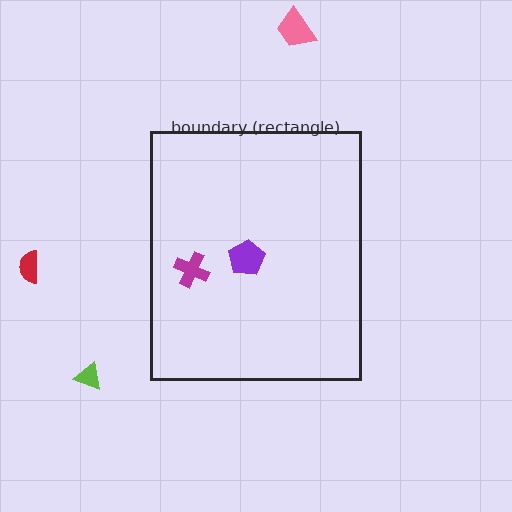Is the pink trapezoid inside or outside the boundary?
Outside.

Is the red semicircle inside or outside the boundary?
Outside.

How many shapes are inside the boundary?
2 inside, 3 outside.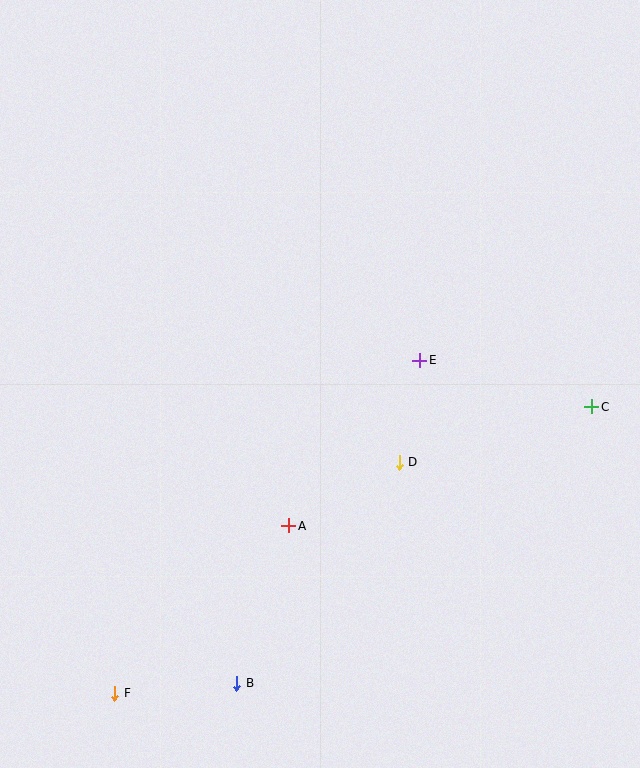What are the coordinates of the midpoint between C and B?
The midpoint between C and B is at (414, 545).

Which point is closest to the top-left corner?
Point E is closest to the top-left corner.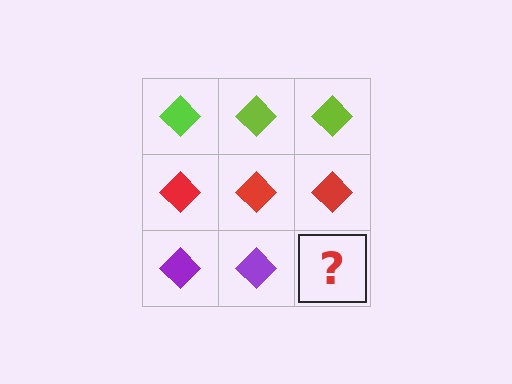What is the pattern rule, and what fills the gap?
The rule is that each row has a consistent color. The gap should be filled with a purple diamond.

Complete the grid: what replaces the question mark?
The question mark should be replaced with a purple diamond.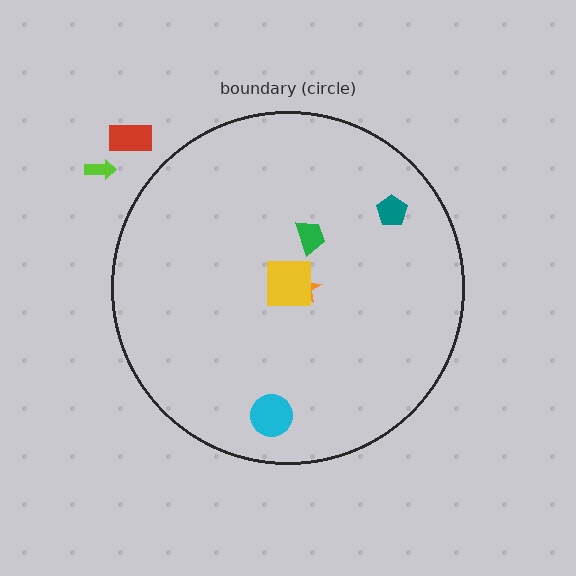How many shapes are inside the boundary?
5 inside, 2 outside.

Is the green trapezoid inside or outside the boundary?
Inside.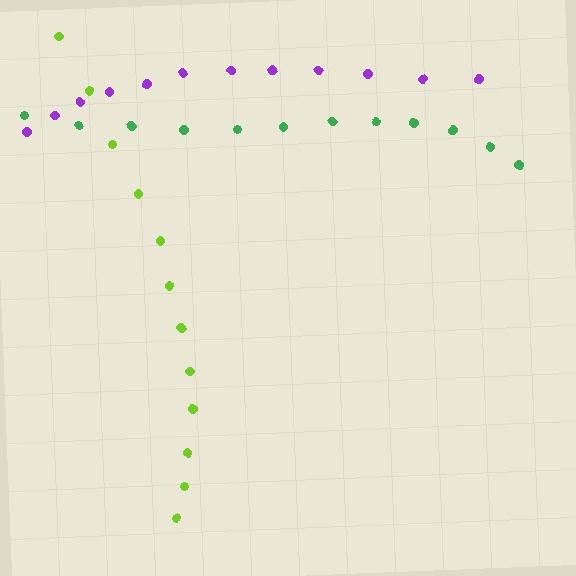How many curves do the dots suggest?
There are 3 distinct paths.